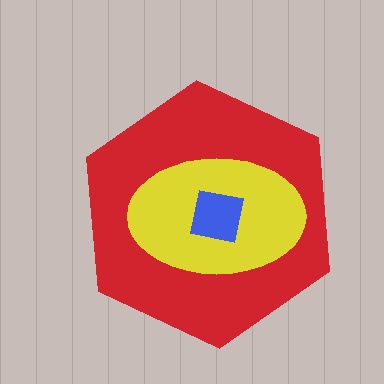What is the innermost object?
The blue square.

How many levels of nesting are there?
3.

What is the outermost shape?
The red hexagon.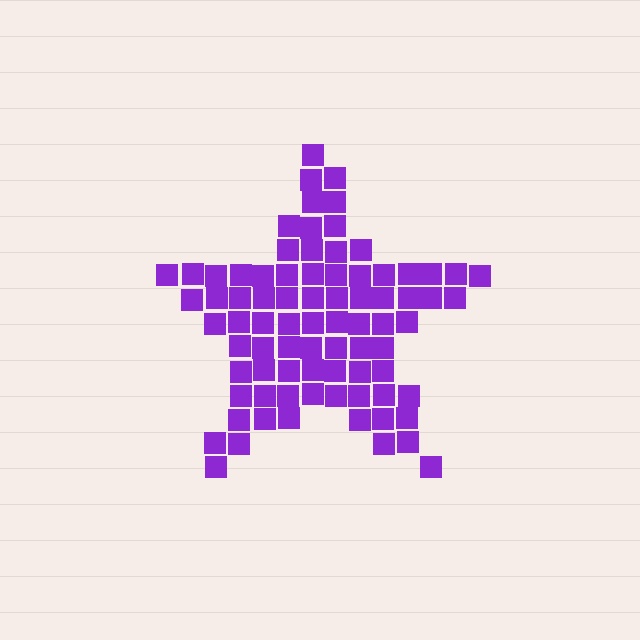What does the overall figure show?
The overall figure shows a star.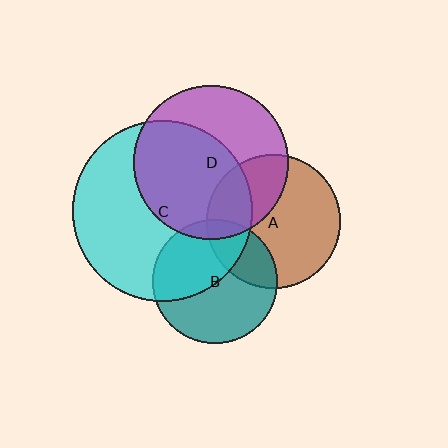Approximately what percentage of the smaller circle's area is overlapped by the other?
Approximately 10%.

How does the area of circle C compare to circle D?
Approximately 1.4 times.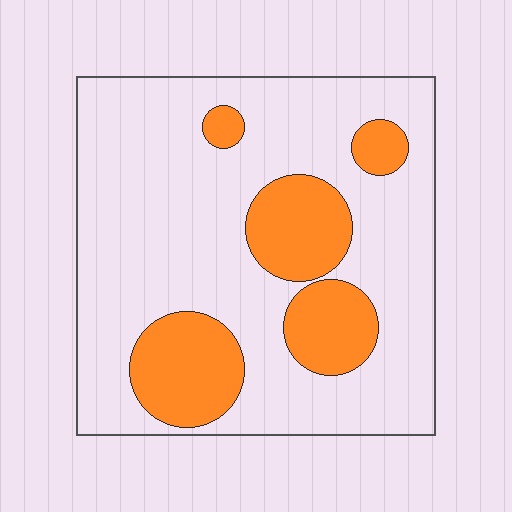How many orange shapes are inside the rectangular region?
5.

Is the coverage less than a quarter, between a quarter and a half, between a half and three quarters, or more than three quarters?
Less than a quarter.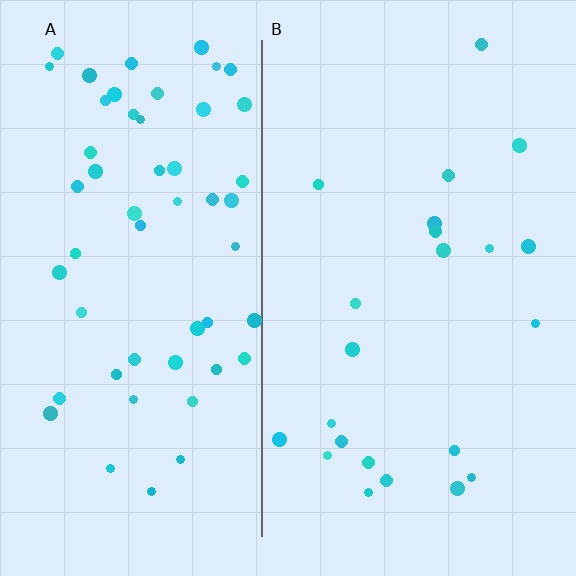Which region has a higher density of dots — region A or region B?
A (the left).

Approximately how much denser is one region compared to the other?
Approximately 2.5× — region A over region B.